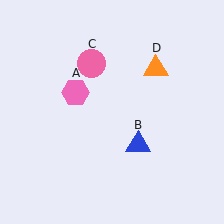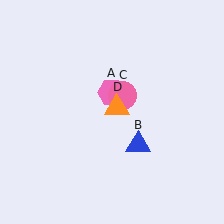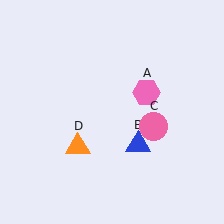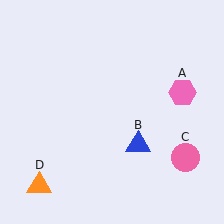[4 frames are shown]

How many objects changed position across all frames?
3 objects changed position: pink hexagon (object A), pink circle (object C), orange triangle (object D).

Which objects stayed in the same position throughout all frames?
Blue triangle (object B) remained stationary.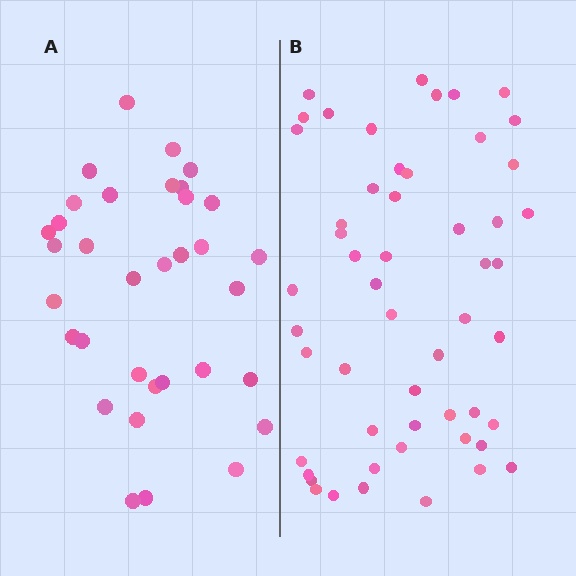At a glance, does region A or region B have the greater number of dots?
Region B (the right region) has more dots.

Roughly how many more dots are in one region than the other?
Region B has approximately 20 more dots than region A.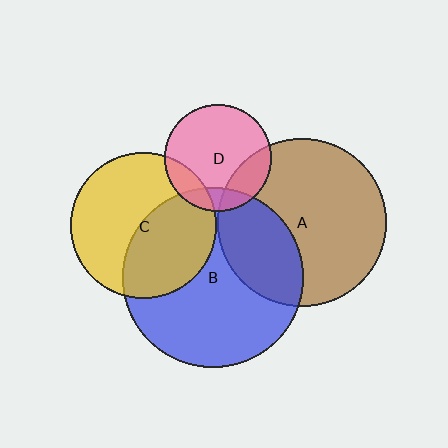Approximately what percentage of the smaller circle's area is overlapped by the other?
Approximately 30%.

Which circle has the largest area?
Circle B (blue).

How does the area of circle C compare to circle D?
Approximately 1.9 times.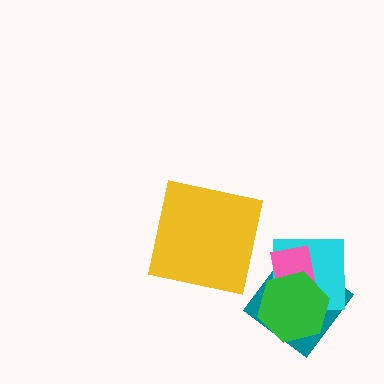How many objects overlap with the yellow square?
0 objects overlap with the yellow square.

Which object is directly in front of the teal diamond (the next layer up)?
The cyan square is directly in front of the teal diamond.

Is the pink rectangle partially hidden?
Yes, it is partially covered by another shape.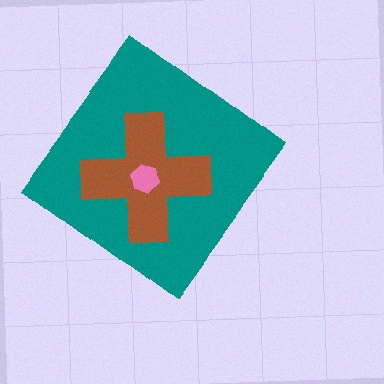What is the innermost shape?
The pink hexagon.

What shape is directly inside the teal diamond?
The brown cross.